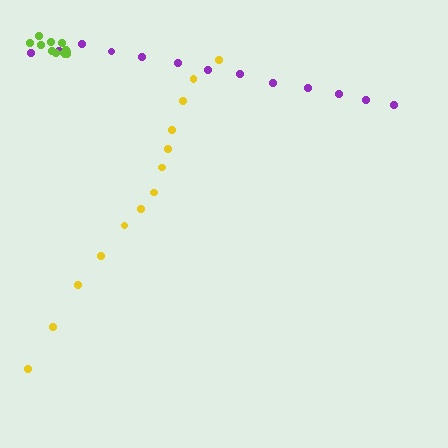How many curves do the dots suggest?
There are 3 distinct paths.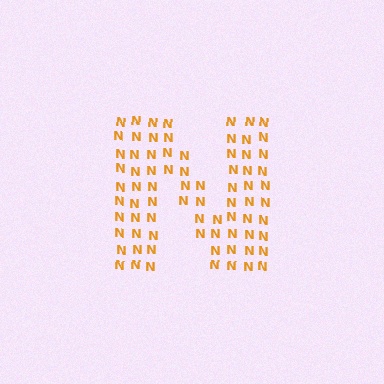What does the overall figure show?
The overall figure shows the letter N.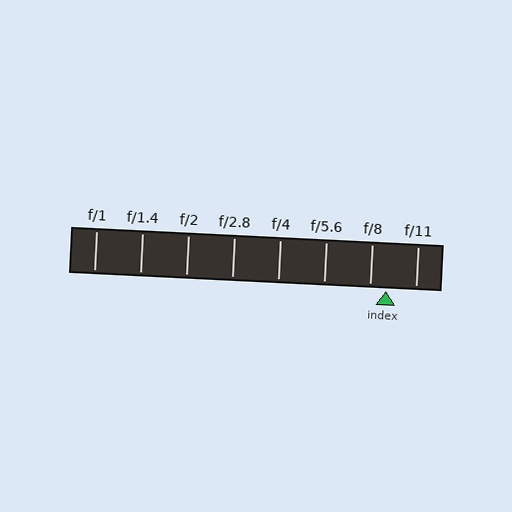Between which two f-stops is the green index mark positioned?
The index mark is between f/8 and f/11.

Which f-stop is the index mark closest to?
The index mark is closest to f/8.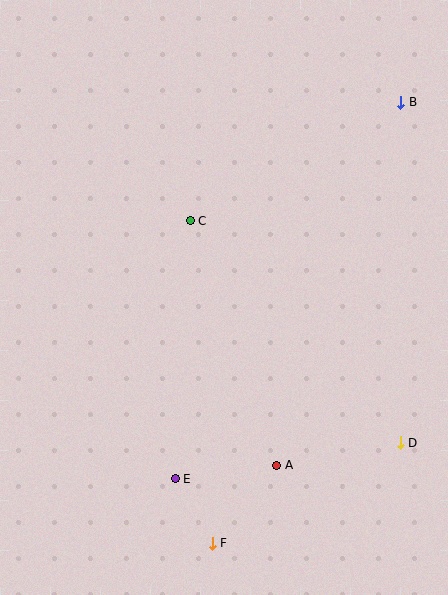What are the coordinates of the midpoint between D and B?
The midpoint between D and B is at (401, 273).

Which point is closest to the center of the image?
Point C at (190, 221) is closest to the center.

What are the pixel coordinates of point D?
Point D is at (400, 443).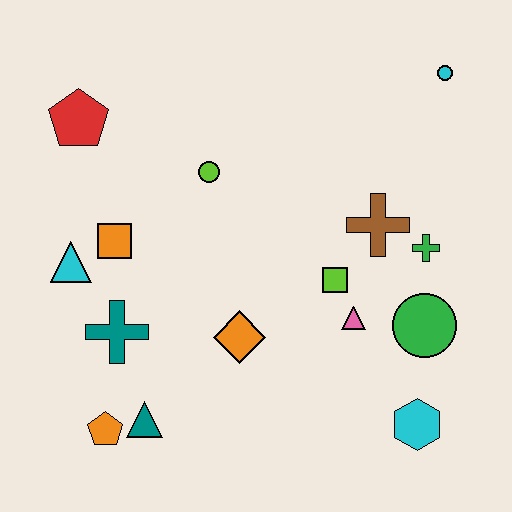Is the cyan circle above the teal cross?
Yes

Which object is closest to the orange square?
The cyan triangle is closest to the orange square.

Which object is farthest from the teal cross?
The cyan circle is farthest from the teal cross.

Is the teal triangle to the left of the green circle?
Yes